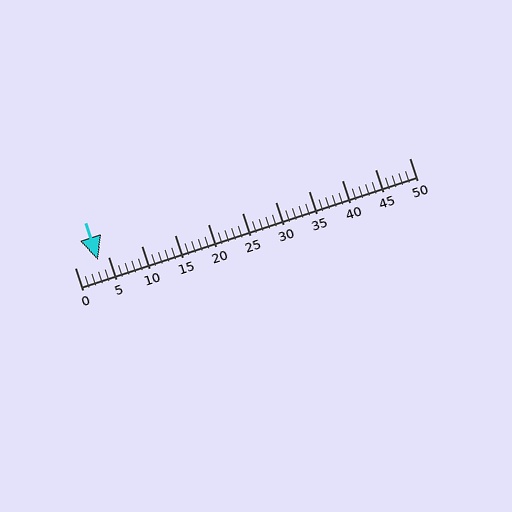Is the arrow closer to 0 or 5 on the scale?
The arrow is closer to 5.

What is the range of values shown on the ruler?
The ruler shows values from 0 to 50.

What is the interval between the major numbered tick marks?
The major tick marks are spaced 5 units apart.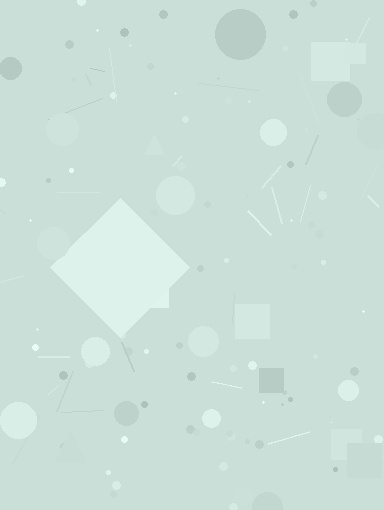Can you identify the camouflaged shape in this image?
The camouflaged shape is a diamond.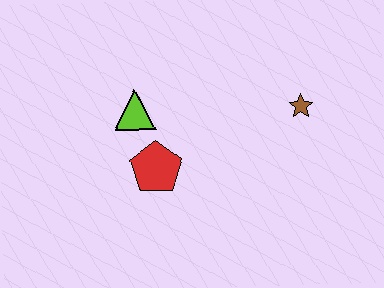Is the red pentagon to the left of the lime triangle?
No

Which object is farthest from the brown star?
The lime triangle is farthest from the brown star.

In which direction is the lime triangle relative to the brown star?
The lime triangle is to the left of the brown star.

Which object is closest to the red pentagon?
The lime triangle is closest to the red pentagon.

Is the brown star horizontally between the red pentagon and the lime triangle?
No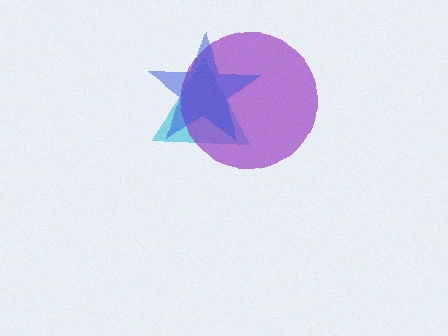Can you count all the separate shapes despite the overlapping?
Yes, there are 3 separate shapes.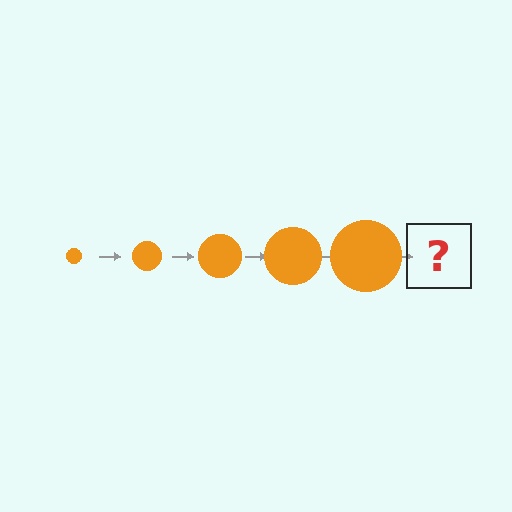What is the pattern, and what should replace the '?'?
The pattern is that the circle gets progressively larger each step. The '?' should be an orange circle, larger than the previous one.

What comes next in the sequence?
The next element should be an orange circle, larger than the previous one.